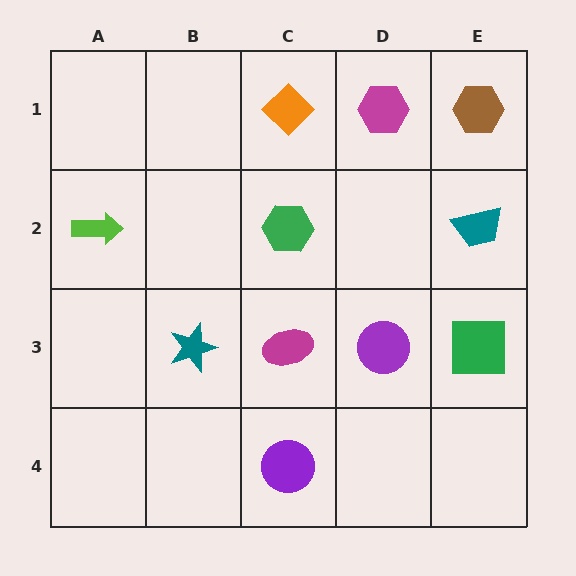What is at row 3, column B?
A teal star.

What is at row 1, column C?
An orange diamond.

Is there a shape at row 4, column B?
No, that cell is empty.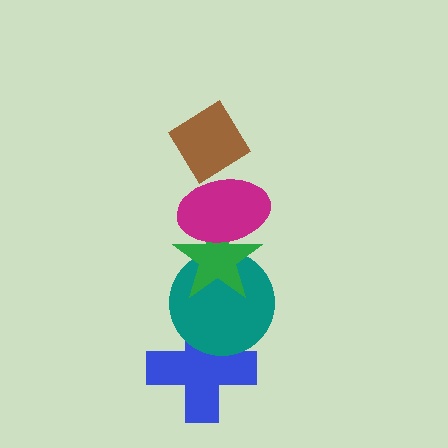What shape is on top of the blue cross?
The teal circle is on top of the blue cross.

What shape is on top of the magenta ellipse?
The brown diamond is on top of the magenta ellipse.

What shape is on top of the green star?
The magenta ellipse is on top of the green star.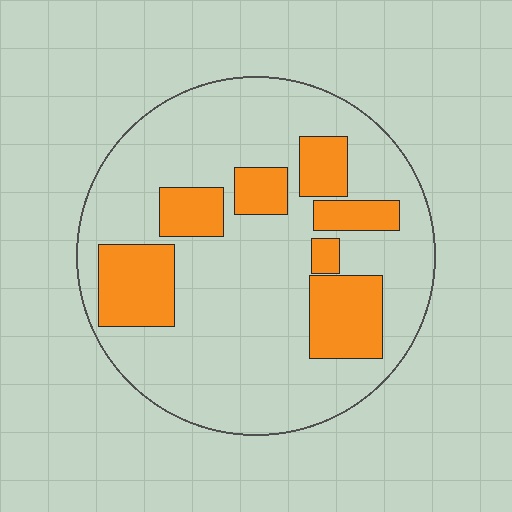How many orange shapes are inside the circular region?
7.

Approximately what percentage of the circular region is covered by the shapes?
Approximately 25%.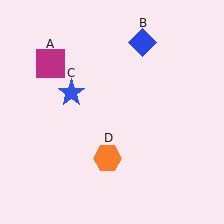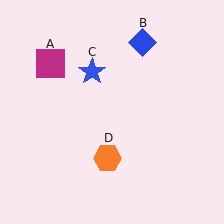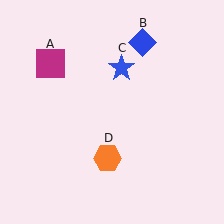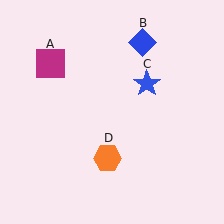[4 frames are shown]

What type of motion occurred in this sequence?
The blue star (object C) rotated clockwise around the center of the scene.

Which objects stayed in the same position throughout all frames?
Magenta square (object A) and blue diamond (object B) and orange hexagon (object D) remained stationary.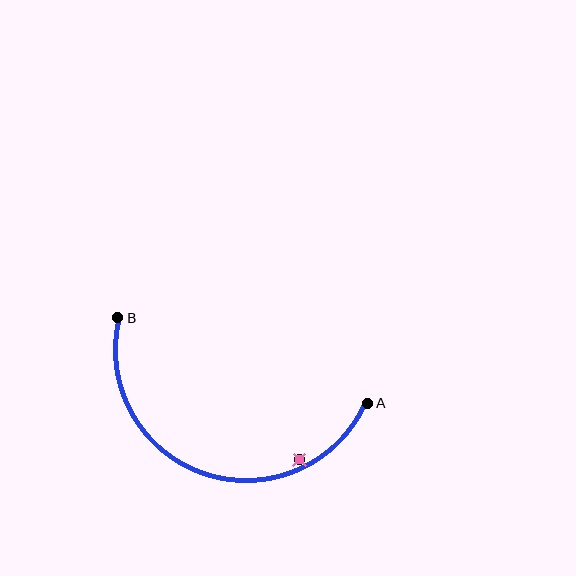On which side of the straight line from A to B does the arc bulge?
The arc bulges below the straight line connecting A and B.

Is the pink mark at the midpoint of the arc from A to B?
No — the pink mark does not lie on the arc at all. It sits slightly inside the curve.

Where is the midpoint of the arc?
The arc midpoint is the point on the curve farthest from the straight line joining A and B. It sits below that line.